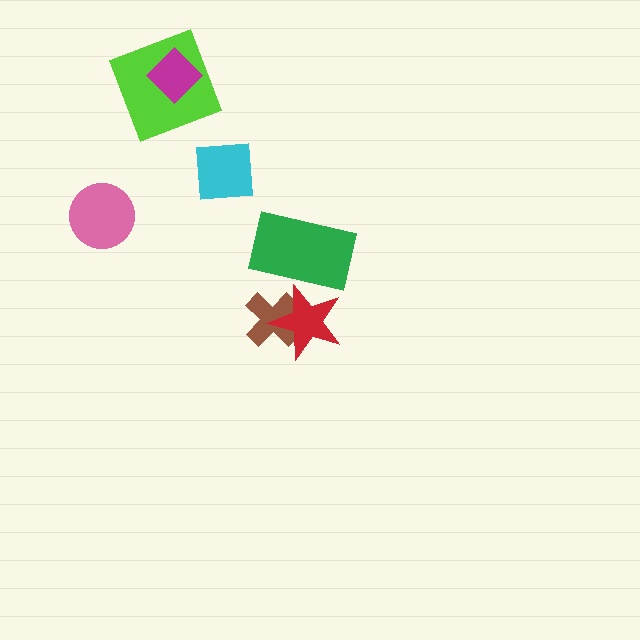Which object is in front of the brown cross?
The red star is in front of the brown cross.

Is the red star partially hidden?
No, no other shape covers it.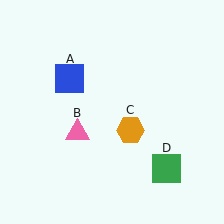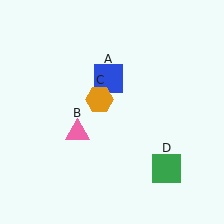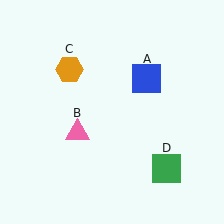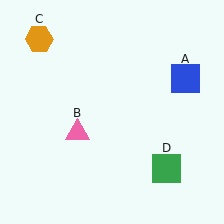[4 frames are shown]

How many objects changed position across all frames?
2 objects changed position: blue square (object A), orange hexagon (object C).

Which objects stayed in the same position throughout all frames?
Pink triangle (object B) and green square (object D) remained stationary.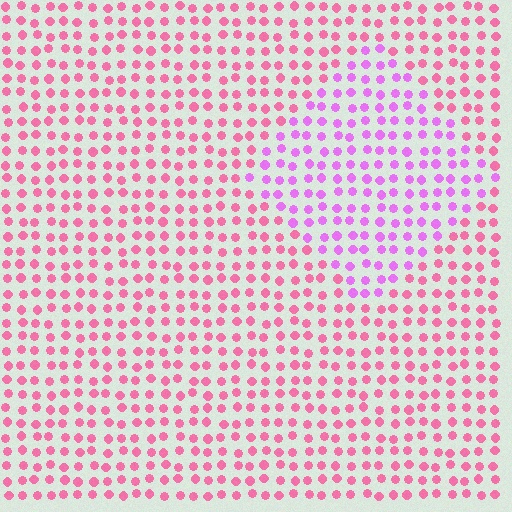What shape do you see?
I see a diamond.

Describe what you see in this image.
The image is filled with small pink elements in a uniform arrangement. A diamond-shaped region is visible where the elements are tinted to a slightly different hue, forming a subtle color boundary.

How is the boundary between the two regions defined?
The boundary is defined purely by a slight shift in hue (about 39 degrees). Spacing, size, and orientation are identical on both sides.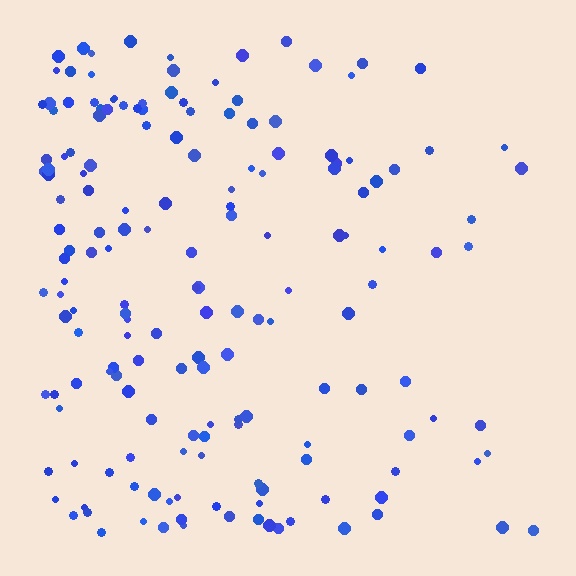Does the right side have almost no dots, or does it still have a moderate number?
Still a moderate number, just noticeably fewer than the left.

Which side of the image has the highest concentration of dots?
The left.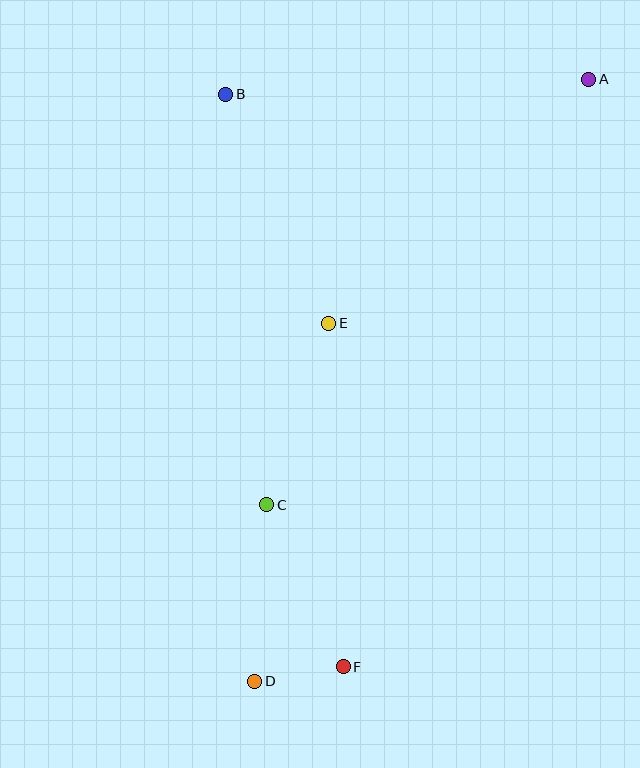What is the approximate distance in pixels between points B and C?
The distance between B and C is approximately 413 pixels.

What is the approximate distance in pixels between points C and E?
The distance between C and E is approximately 192 pixels.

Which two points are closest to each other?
Points D and F are closest to each other.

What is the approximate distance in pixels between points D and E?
The distance between D and E is approximately 366 pixels.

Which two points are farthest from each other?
Points A and D are farthest from each other.